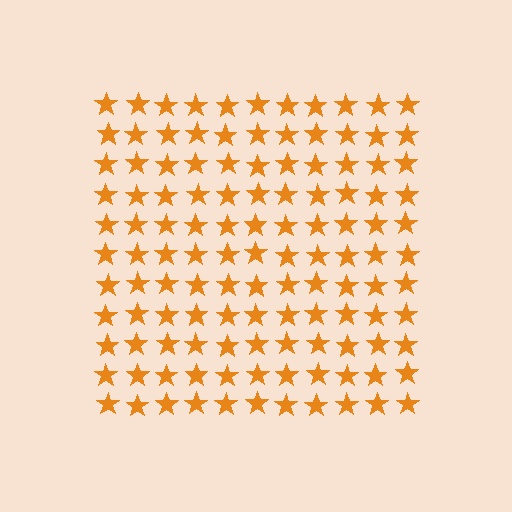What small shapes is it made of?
It is made of small stars.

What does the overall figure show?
The overall figure shows a square.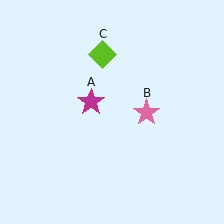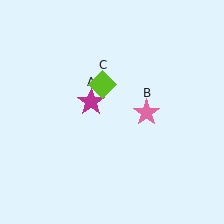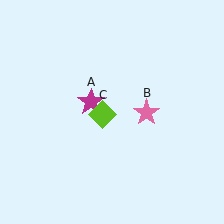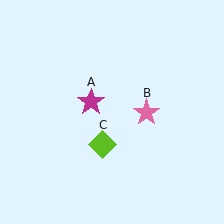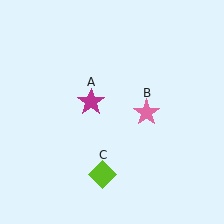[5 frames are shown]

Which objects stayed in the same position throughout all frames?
Magenta star (object A) and pink star (object B) remained stationary.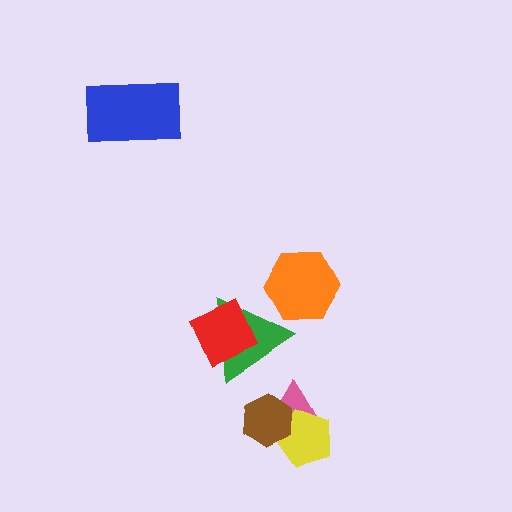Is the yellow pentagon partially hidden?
Yes, it is partially covered by another shape.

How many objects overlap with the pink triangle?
2 objects overlap with the pink triangle.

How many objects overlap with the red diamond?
1 object overlaps with the red diamond.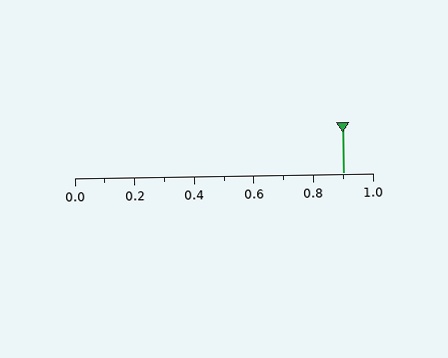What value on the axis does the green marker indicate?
The marker indicates approximately 0.9.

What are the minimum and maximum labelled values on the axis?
The axis runs from 0.0 to 1.0.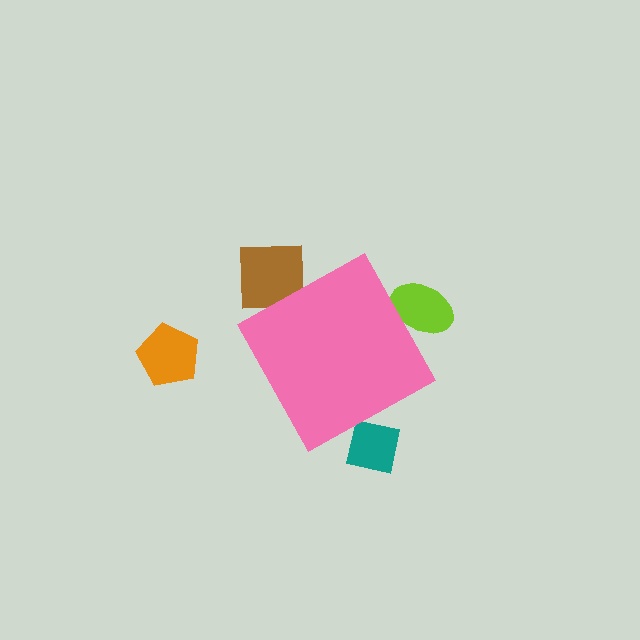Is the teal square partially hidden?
Yes, the teal square is partially hidden behind the pink diamond.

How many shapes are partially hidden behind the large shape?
4 shapes are partially hidden.